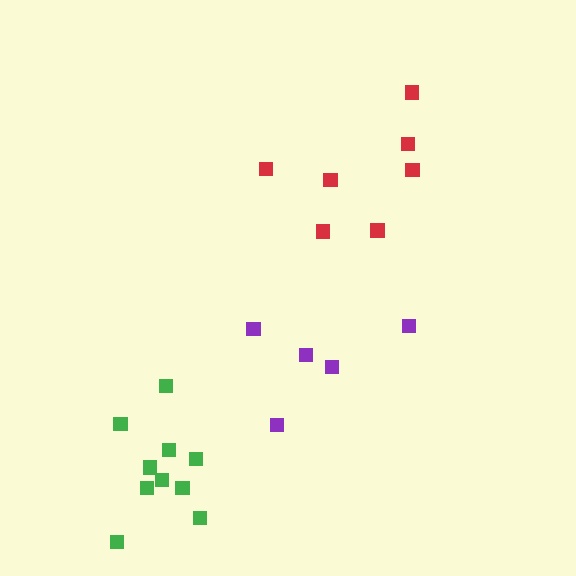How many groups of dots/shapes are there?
There are 3 groups.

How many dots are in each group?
Group 1: 7 dots, Group 2: 5 dots, Group 3: 10 dots (22 total).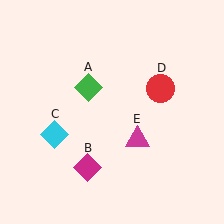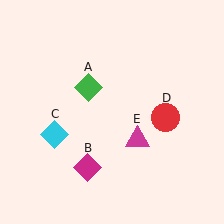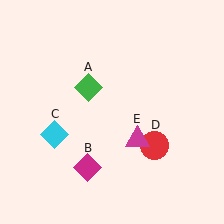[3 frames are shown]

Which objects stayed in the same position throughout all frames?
Green diamond (object A) and magenta diamond (object B) and cyan diamond (object C) and magenta triangle (object E) remained stationary.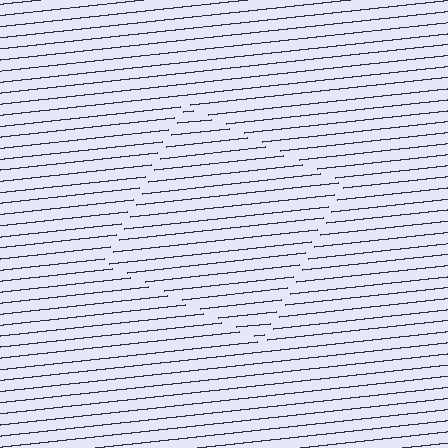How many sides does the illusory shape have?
4 sides — the line-ends trace a square.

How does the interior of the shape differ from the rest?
The interior of the shape contains the same grating, shifted by half a period — the contour is defined by the phase discontinuity where line-ends from the inner and outer gratings abut.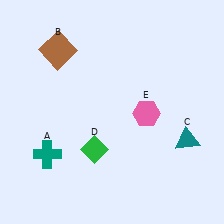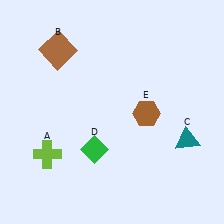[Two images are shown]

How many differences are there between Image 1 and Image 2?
There are 2 differences between the two images.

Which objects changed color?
A changed from teal to lime. E changed from pink to brown.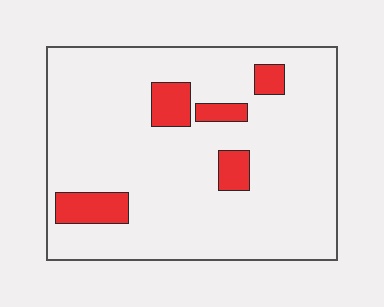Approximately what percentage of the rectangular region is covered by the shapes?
Approximately 10%.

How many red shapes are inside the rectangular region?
5.